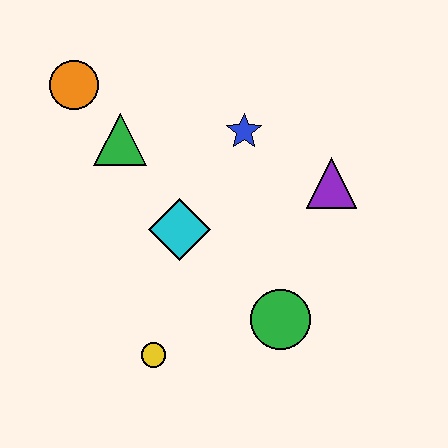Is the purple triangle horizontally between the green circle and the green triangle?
No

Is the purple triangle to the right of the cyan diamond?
Yes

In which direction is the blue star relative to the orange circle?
The blue star is to the right of the orange circle.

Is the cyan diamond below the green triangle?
Yes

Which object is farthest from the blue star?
The yellow circle is farthest from the blue star.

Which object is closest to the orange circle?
The green triangle is closest to the orange circle.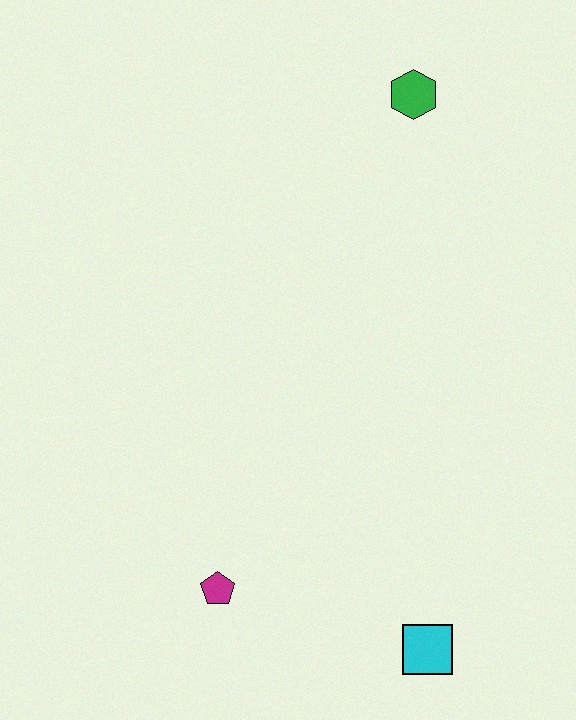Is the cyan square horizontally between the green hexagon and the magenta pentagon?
No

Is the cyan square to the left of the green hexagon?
No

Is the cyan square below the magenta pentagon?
Yes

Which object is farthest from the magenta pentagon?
The green hexagon is farthest from the magenta pentagon.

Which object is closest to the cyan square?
The magenta pentagon is closest to the cyan square.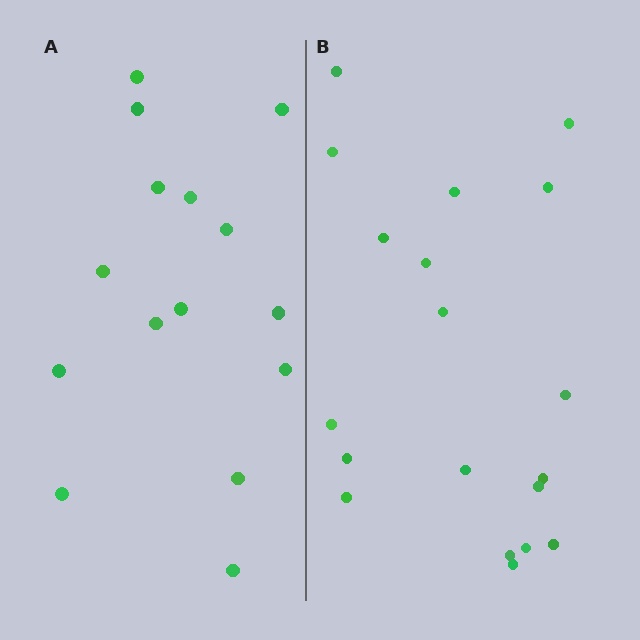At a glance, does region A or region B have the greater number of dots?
Region B (the right region) has more dots.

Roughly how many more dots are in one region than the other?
Region B has about 4 more dots than region A.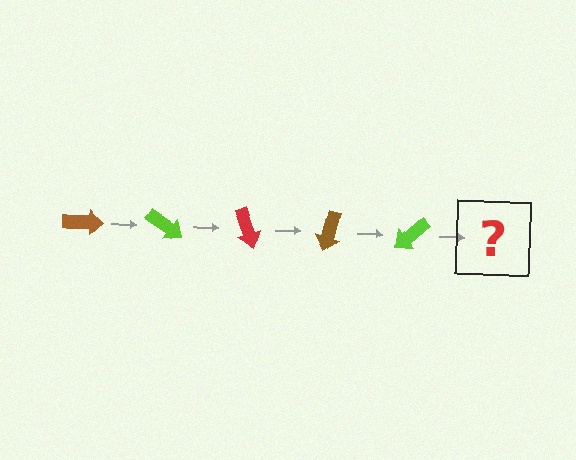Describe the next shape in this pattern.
It should be a red arrow, rotated 175 degrees from the start.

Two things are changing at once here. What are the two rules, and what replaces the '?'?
The two rules are that it rotates 35 degrees each step and the color cycles through brown, lime, and red. The '?' should be a red arrow, rotated 175 degrees from the start.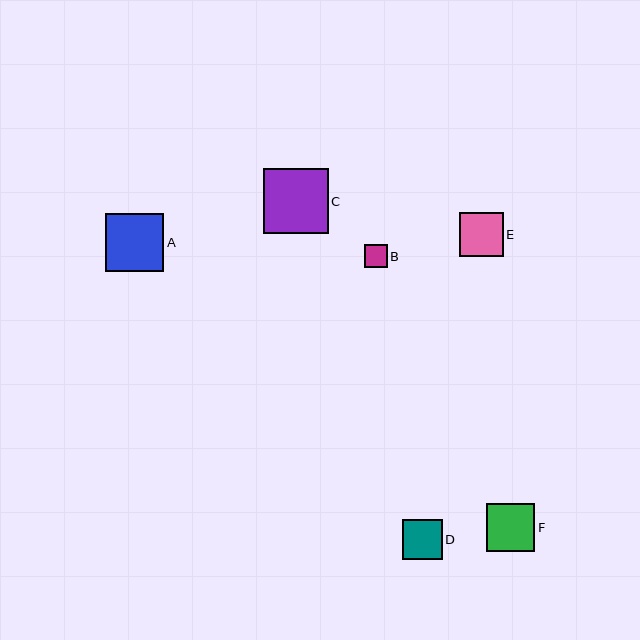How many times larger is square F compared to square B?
Square F is approximately 2.1 times the size of square B.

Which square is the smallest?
Square B is the smallest with a size of approximately 23 pixels.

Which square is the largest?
Square C is the largest with a size of approximately 65 pixels.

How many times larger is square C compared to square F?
Square C is approximately 1.4 times the size of square F.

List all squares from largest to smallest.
From largest to smallest: C, A, F, E, D, B.